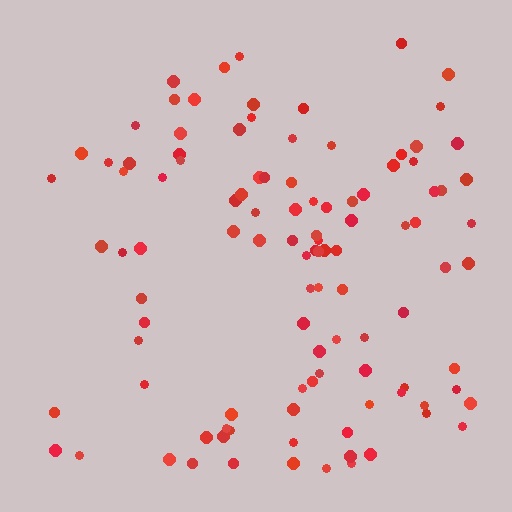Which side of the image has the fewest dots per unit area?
The left.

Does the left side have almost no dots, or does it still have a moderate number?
Still a moderate number, just noticeably fewer than the right.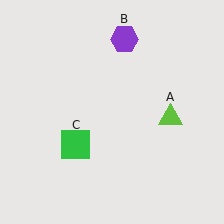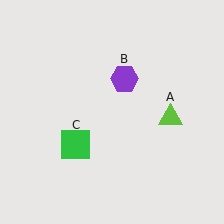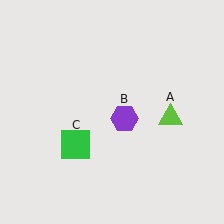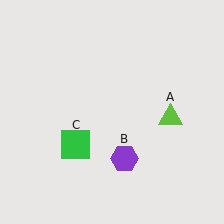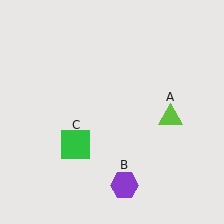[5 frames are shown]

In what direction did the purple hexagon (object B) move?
The purple hexagon (object B) moved down.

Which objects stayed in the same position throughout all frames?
Lime triangle (object A) and green square (object C) remained stationary.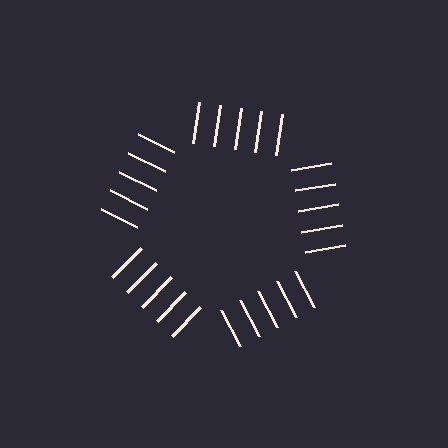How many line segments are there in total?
25 — 5 along each of the 5 edges.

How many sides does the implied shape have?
5 sides — the line-ends trace a pentagon.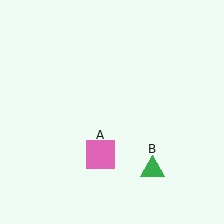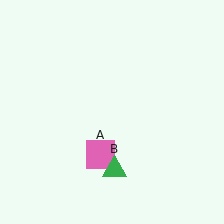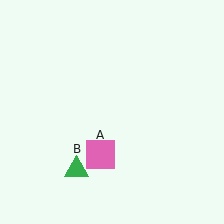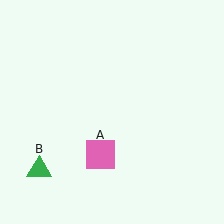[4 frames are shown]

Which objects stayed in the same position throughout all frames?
Pink square (object A) remained stationary.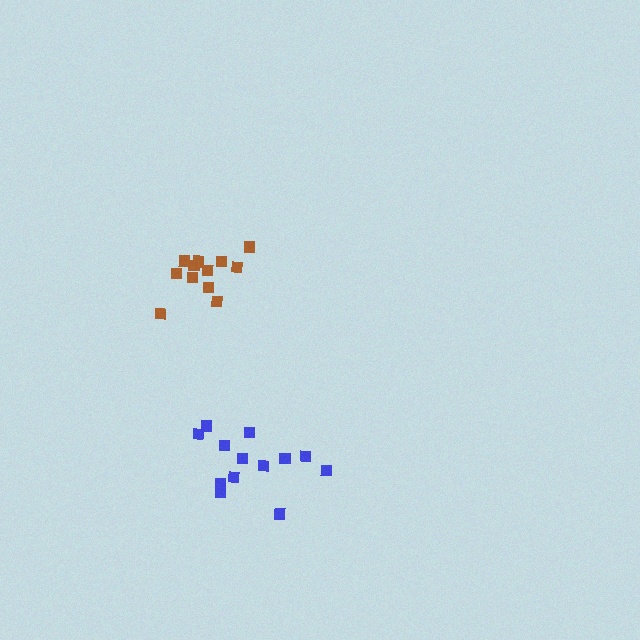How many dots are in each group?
Group 1: 12 dots, Group 2: 13 dots (25 total).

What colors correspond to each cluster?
The clusters are colored: brown, blue.